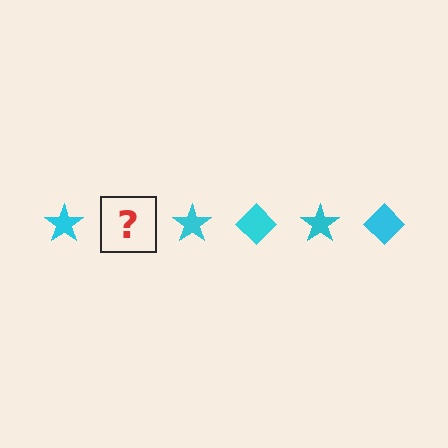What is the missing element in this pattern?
The missing element is a cyan diamond.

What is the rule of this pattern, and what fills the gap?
The rule is that the pattern cycles through star, diamond shapes in cyan. The gap should be filled with a cyan diamond.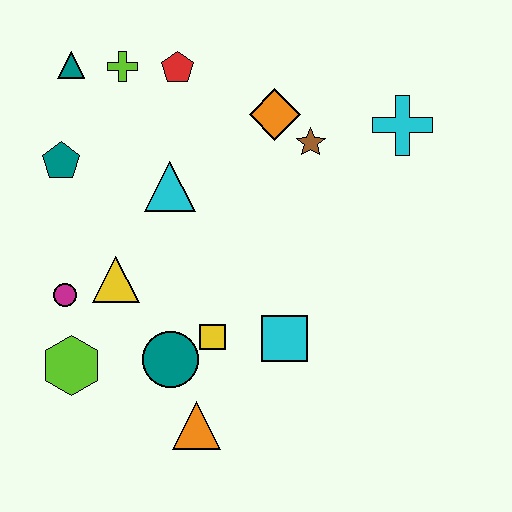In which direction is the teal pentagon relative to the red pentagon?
The teal pentagon is to the left of the red pentagon.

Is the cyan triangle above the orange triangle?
Yes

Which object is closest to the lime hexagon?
The magenta circle is closest to the lime hexagon.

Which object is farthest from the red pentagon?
The orange triangle is farthest from the red pentagon.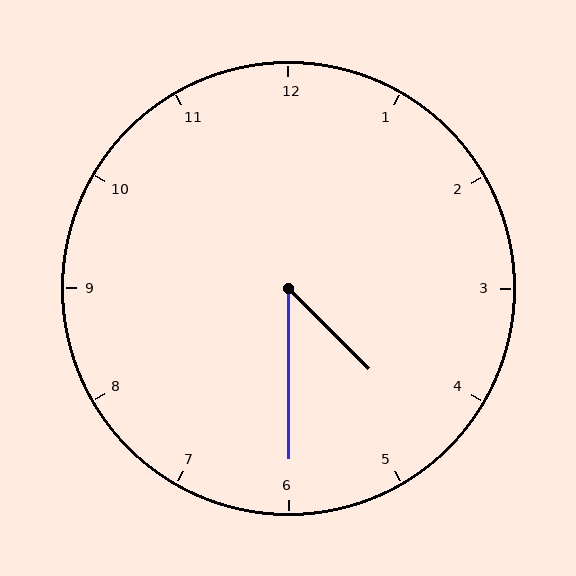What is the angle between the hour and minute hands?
Approximately 45 degrees.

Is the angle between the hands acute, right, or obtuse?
It is acute.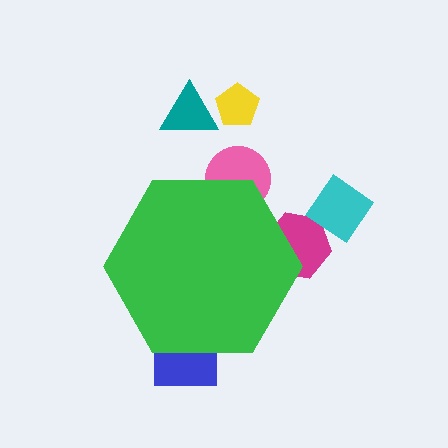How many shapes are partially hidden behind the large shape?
3 shapes are partially hidden.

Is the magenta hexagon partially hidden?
Yes, the magenta hexagon is partially hidden behind the green hexagon.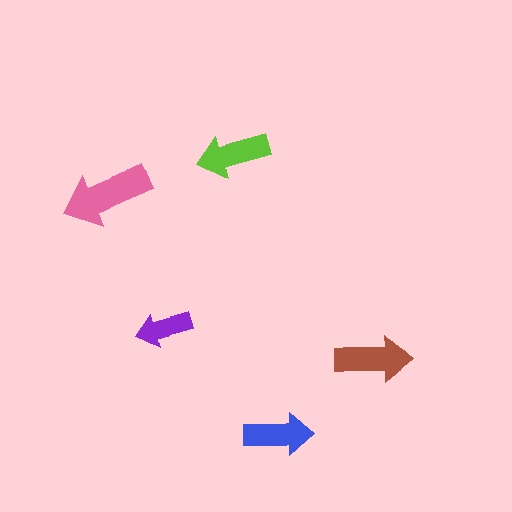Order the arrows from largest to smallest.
the pink one, the brown one, the lime one, the blue one, the purple one.